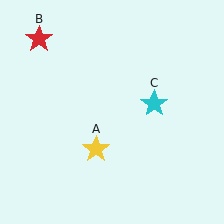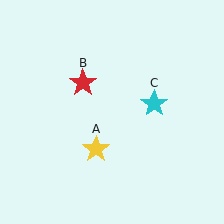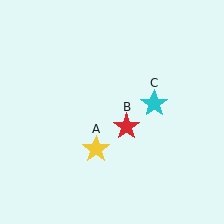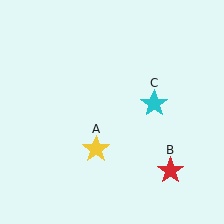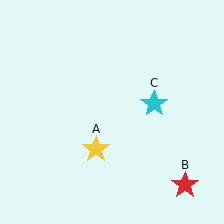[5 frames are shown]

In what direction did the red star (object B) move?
The red star (object B) moved down and to the right.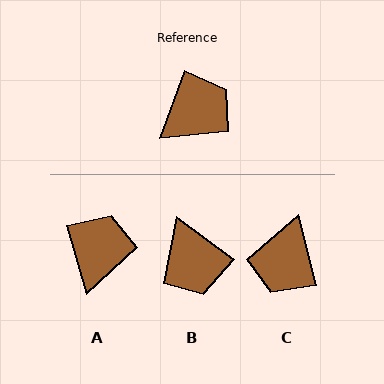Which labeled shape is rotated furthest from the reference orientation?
C, about 146 degrees away.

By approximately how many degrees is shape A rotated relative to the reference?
Approximately 36 degrees counter-clockwise.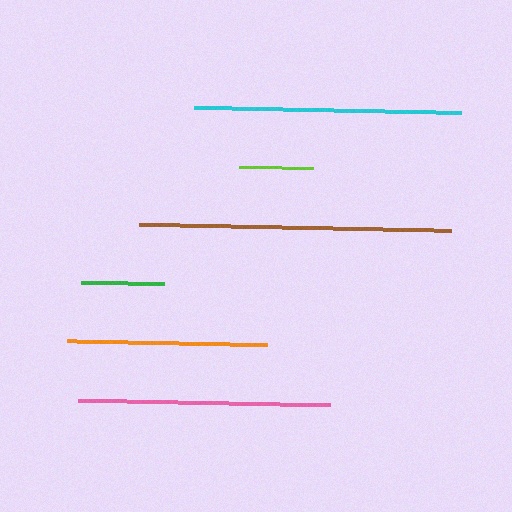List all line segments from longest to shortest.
From longest to shortest: brown, cyan, pink, orange, green, lime.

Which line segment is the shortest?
The lime line is the shortest at approximately 74 pixels.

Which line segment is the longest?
The brown line is the longest at approximately 312 pixels.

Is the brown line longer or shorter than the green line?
The brown line is longer than the green line.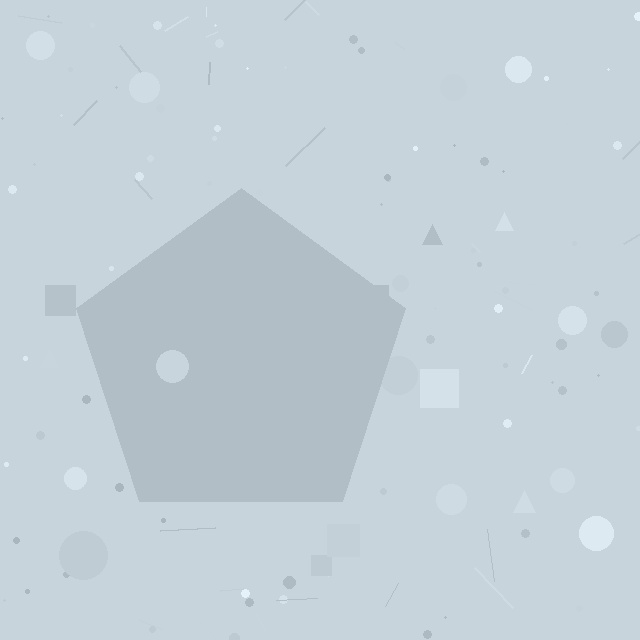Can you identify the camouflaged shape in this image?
The camouflaged shape is a pentagon.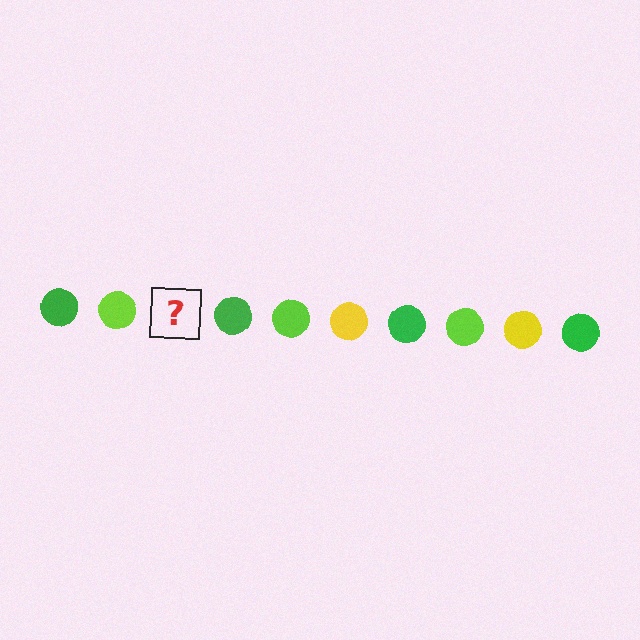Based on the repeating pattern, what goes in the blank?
The blank should be a yellow circle.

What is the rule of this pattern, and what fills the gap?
The rule is that the pattern cycles through green, lime, yellow circles. The gap should be filled with a yellow circle.